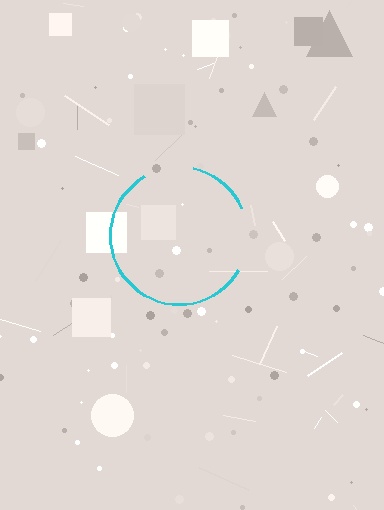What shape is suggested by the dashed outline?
The dashed outline suggests a circle.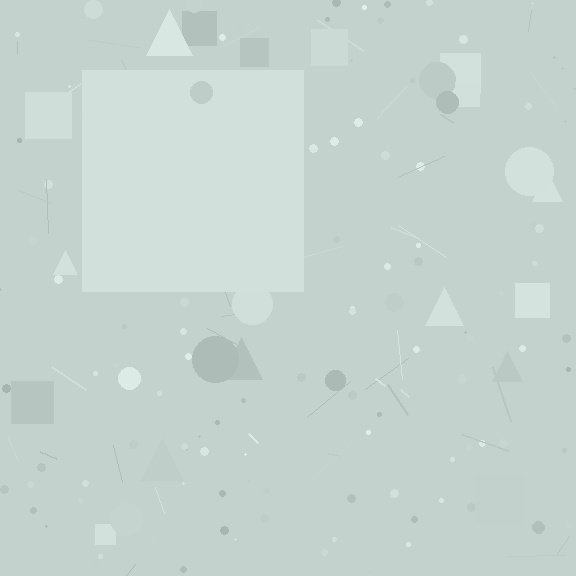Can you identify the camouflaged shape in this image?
The camouflaged shape is a square.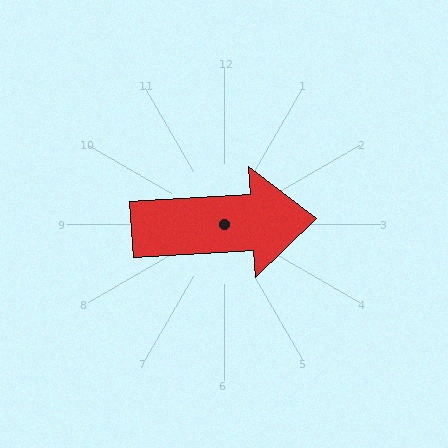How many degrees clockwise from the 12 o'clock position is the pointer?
Approximately 87 degrees.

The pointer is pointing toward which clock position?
Roughly 3 o'clock.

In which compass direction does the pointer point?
East.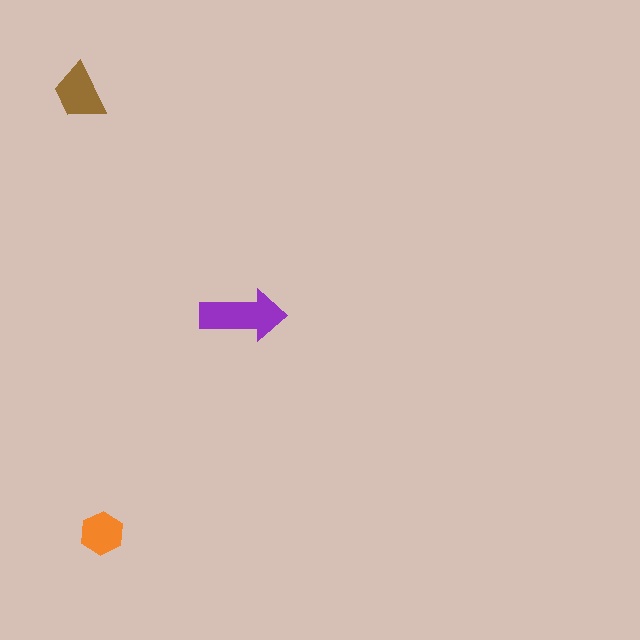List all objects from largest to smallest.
The purple arrow, the brown trapezoid, the orange hexagon.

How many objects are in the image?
There are 3 objects in the image.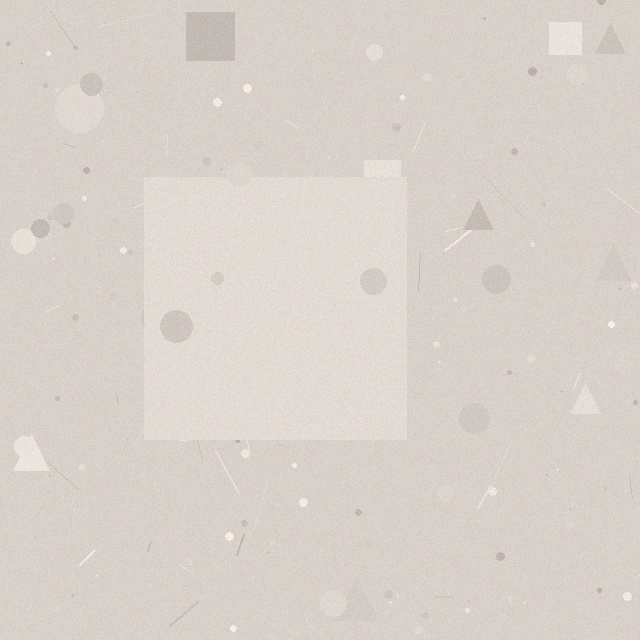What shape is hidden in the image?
A square is hidden in the image.